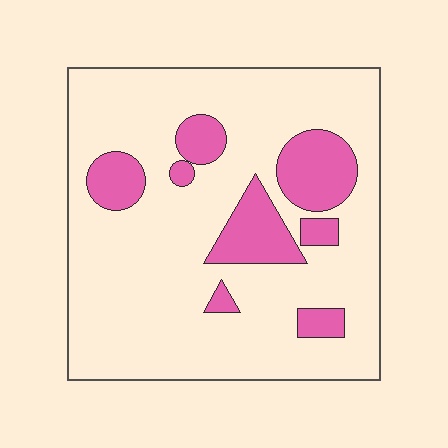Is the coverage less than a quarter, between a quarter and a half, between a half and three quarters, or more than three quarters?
Less than a quarter.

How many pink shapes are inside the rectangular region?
8.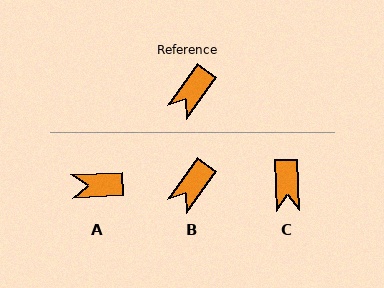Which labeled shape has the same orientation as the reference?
B.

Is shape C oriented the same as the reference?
No, it is off by about 38 degrees.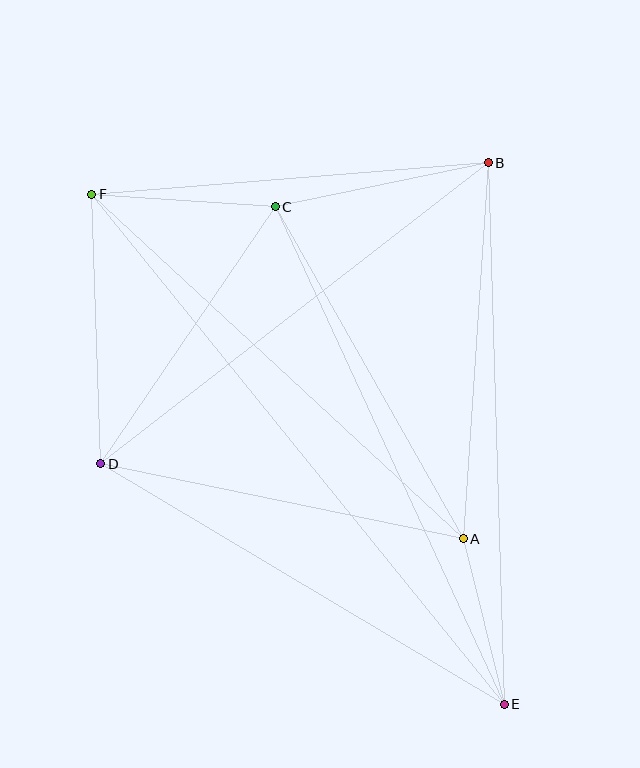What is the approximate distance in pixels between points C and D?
The distance between C and D is approximately 311 pixels.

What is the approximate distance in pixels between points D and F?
The distance between D and F is approximately 269 pixels.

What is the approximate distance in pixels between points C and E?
The distance between C and E is approximately 547 pixels.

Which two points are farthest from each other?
Points E and F are farthest from each other.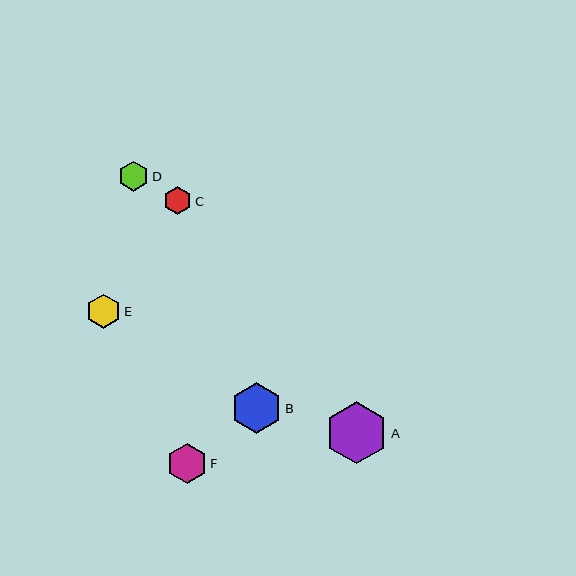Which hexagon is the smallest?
Hexagon C is the smallest with a size of approximately 28 pixels.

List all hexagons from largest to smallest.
From largest to smallest: A, B, F, E, D, C.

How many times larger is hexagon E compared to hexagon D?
Hexagon E is approximately 1.2 times the size of hexagon D.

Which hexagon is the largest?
Hexagon A is the largest with a size of approximately 63 pixels.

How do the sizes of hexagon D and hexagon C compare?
Hexagon D and hexagon C are approximately the same size.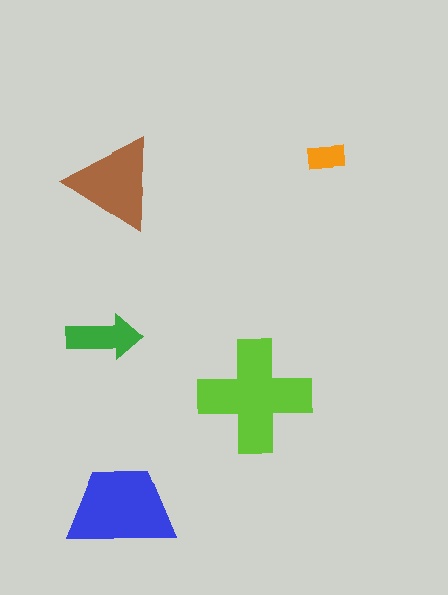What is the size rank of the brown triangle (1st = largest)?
3rd.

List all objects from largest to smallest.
The lime cross, the blue trapezoid, the brown triangle, the green arrow, the orange rectangle.